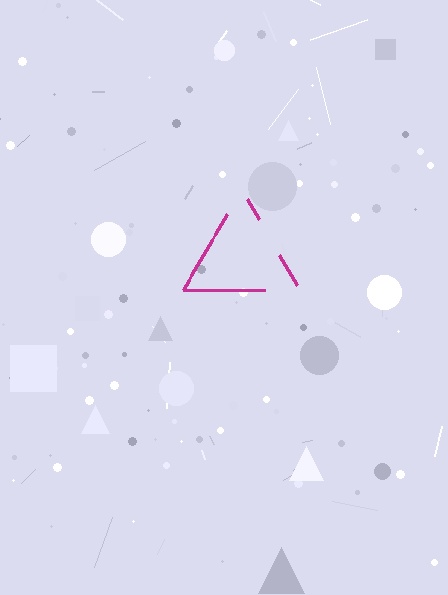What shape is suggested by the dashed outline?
The dashed outline suggests a triangle.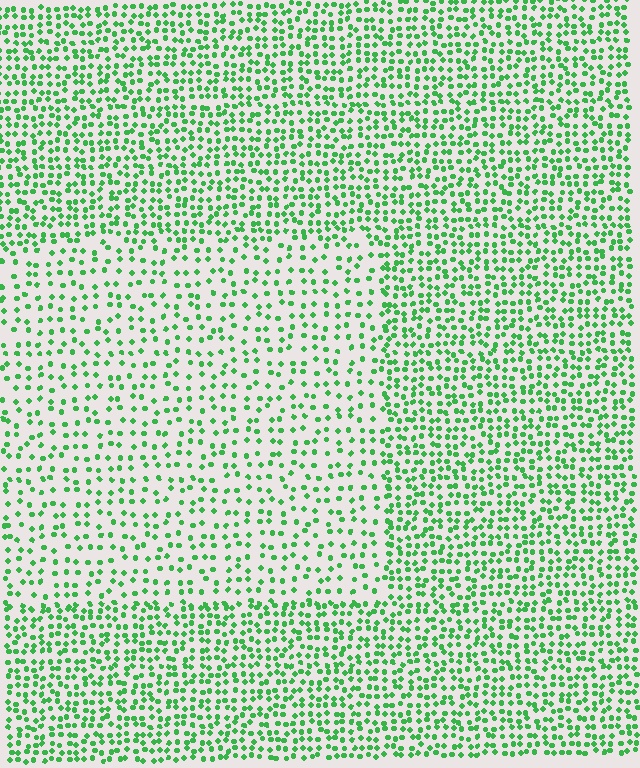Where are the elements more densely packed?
The elements are more densely packed outside the rectangle boundary.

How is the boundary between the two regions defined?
The boundary is defined by a change in element density (approximately 1.9x ratio). All elements are the same color, size, and shape.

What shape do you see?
I see a rectangle.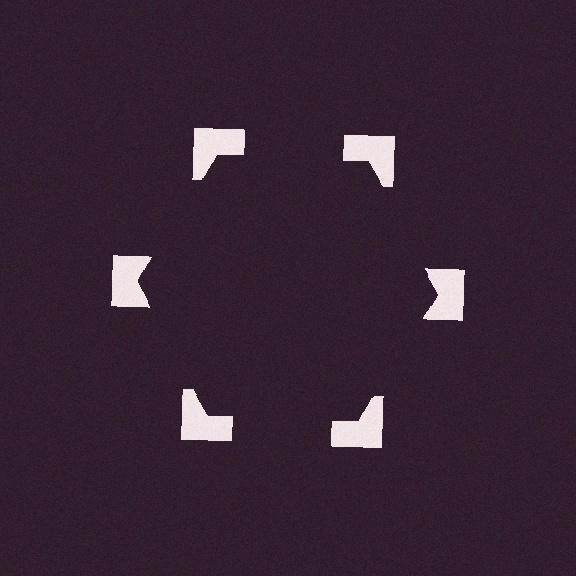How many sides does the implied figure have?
6 sides.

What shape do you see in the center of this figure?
An illusory hexagon — its edges are inferred from the aligned wedge cuts in the notched squares, not physically drawn.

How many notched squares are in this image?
There are 6 — one at each vertex of the illusory hexagon.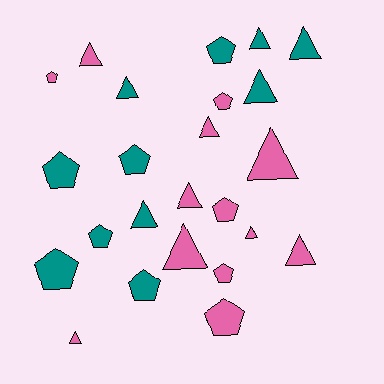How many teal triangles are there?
There are 5 teal triangles.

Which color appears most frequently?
Pink, with 13 objects.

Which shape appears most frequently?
Triangle, with 13 objects.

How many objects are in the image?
There are 24 objects.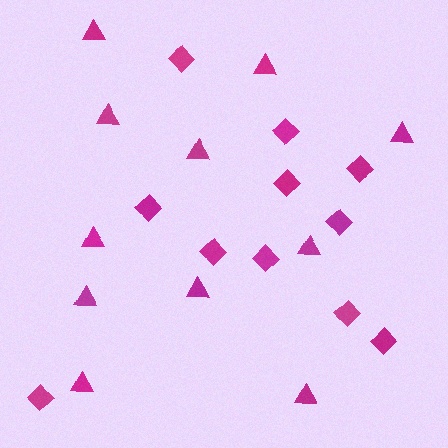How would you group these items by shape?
There are 2 groups: one group of triangles (11) and one group of diamonds (11).